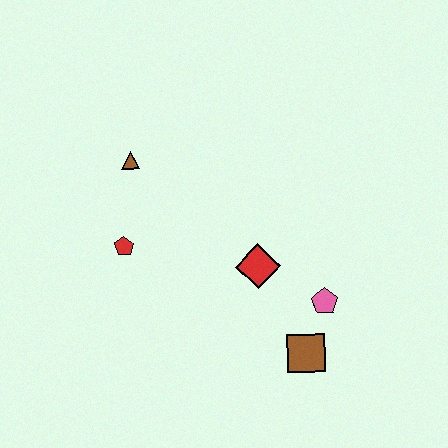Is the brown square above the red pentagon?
No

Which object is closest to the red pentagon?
The brown triangle is closest to the red pentagon.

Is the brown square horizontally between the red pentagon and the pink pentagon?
Yes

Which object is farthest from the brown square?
The brown triangle is farthest from the brown square.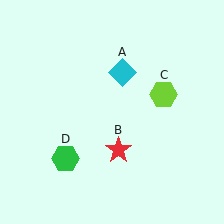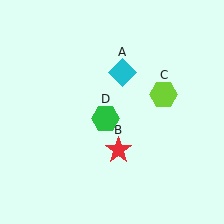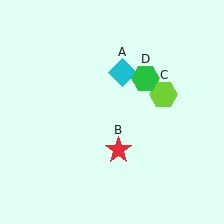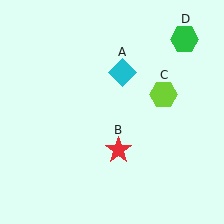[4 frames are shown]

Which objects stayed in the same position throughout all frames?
Cyan diamond (object A) and red star (object B) and lime hexagon (object C) remained stationary.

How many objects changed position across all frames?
1 object changed position: green hexagon (object D).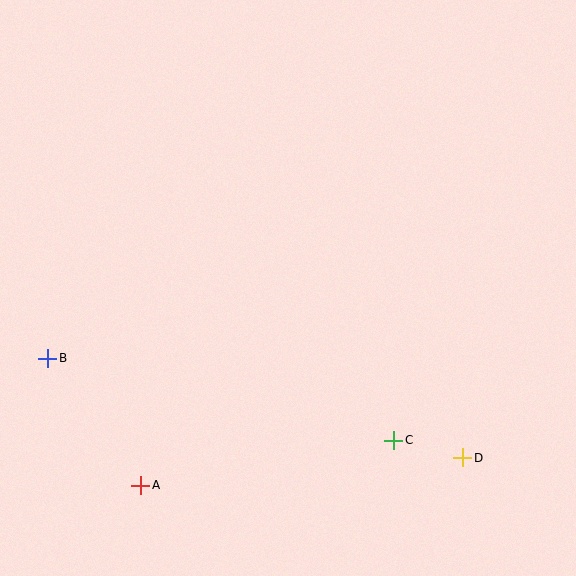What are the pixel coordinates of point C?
Point C is at (394, 440).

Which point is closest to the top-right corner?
Point D is closest to the top-right corner.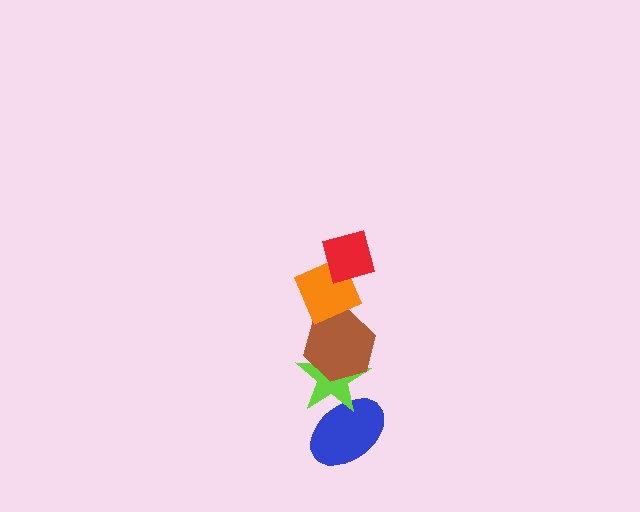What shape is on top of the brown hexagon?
The orange diamond is on top of the brown hexagon.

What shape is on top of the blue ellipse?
The lime star is on top of the blue ellipse.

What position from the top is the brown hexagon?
The brown hexagon is 3rd from the top.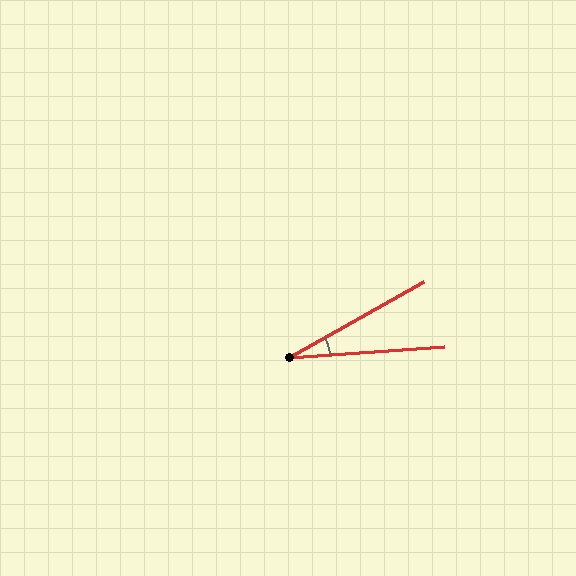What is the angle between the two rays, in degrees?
Approximately 26 degrees.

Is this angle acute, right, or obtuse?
It is acute.